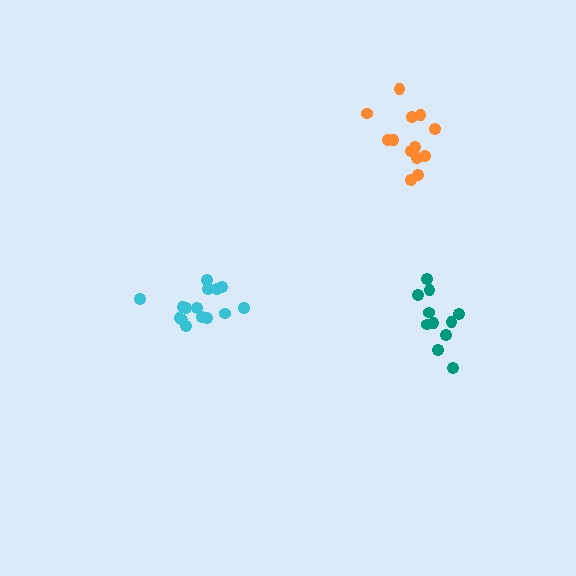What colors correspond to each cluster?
The clusters are colored: cyan, teal, orange.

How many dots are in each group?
Group 1: 15 dots, Group 2: 11 dots, Group 3: 13 dots (39 total).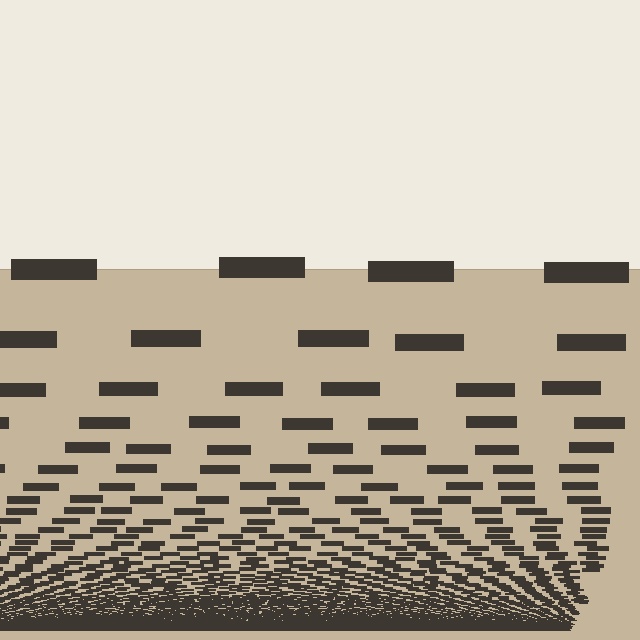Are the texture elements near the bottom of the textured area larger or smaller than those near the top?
Smaller. The gradient is inverted — elements near the bottom are smaller and denser.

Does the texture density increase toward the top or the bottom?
Density increases toward the bottom.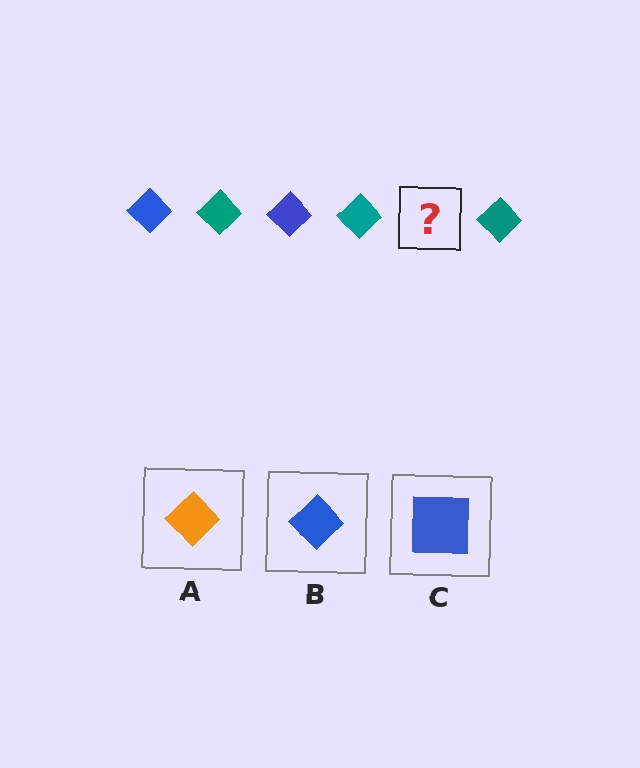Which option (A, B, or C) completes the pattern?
B.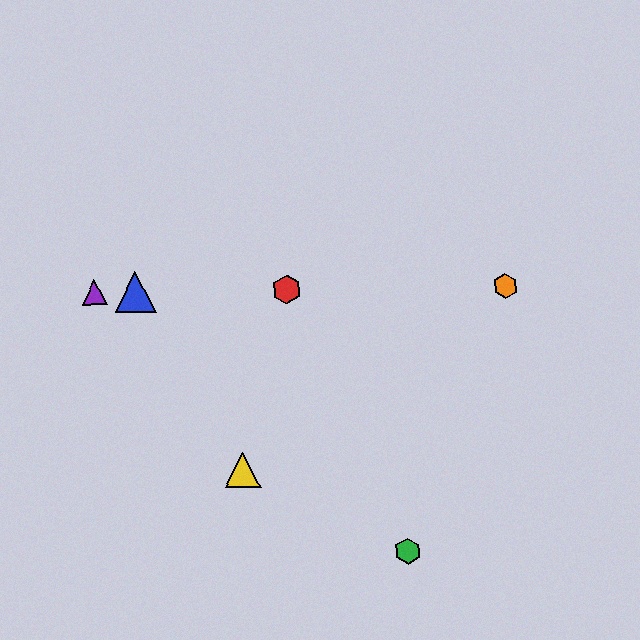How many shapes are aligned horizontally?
4 shapes (the red hexagon, the blue triangle, the purple triangle, the orange hexagon) are aligned horizontally.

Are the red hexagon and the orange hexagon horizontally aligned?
Yes, both are at y≈289.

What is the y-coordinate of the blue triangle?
The blue triangle is at y≈292.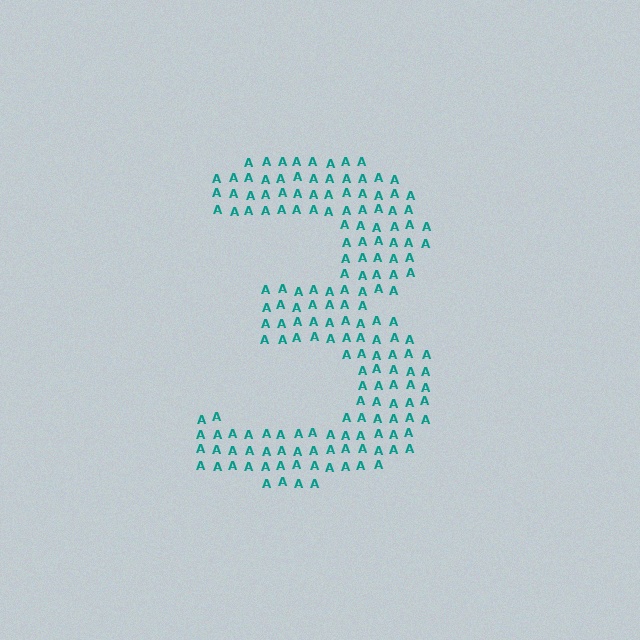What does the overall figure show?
The overall figure shows the digit 3.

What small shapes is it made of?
It is made of small letter A's.